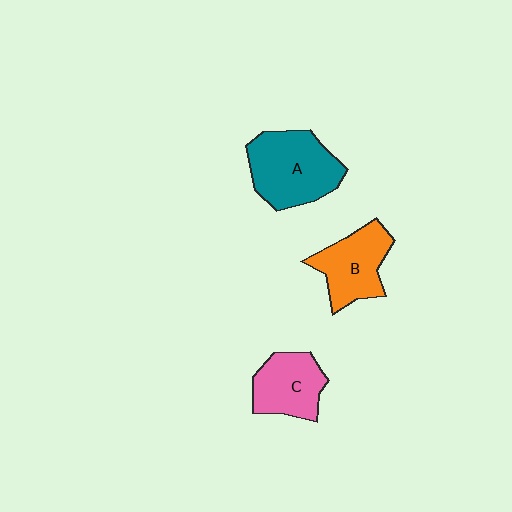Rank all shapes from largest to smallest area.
From largest to smallest: A (teal), B (orange), C (pink).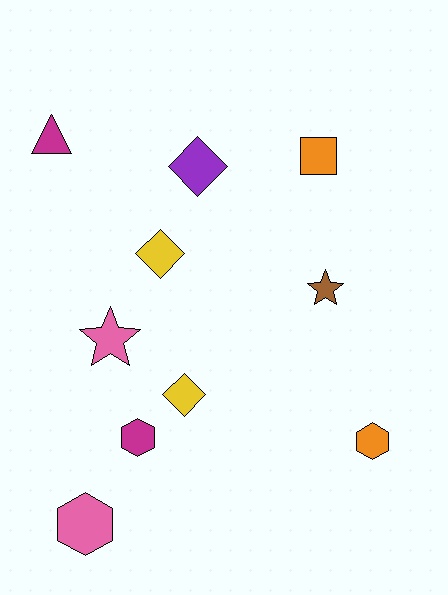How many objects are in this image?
There are 10 objects.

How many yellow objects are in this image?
There are 2 yellow objects.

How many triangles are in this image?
There is 1 triangle.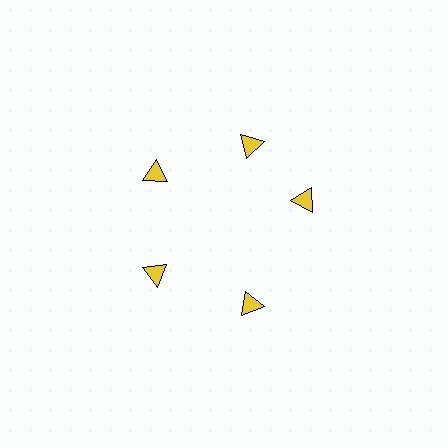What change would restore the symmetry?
The symmetry would be restored by rotating it back into even spacing with its neighbors so that all 5 triangles sit at equal angles and equal distance from the center.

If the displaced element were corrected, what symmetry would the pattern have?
It would have 5-fold rotational symmetry — the pattern would map onto itself every 72 degrees.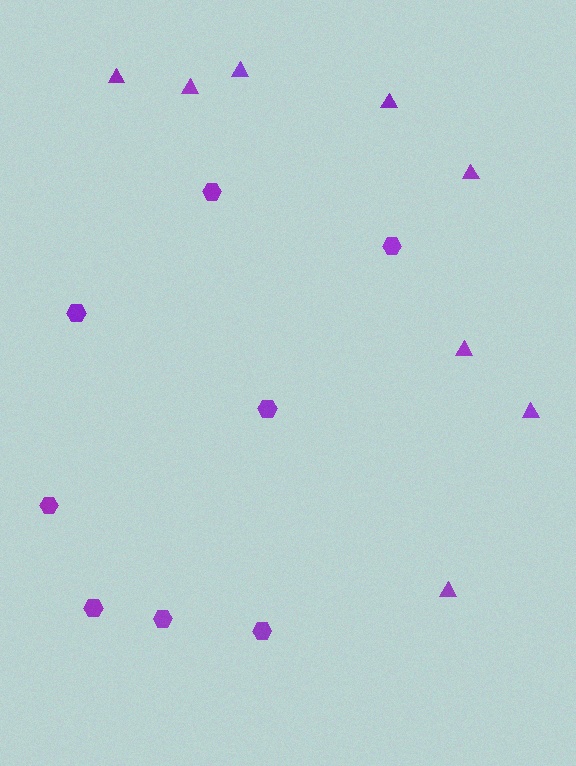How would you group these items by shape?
There are 2 groups: one group of hexagons (8) and one group of triangles (8).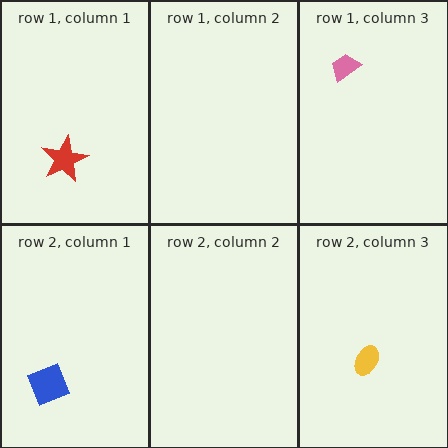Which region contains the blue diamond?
The row 2, column 1 region.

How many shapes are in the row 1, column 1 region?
1.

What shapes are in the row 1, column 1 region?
The red star.